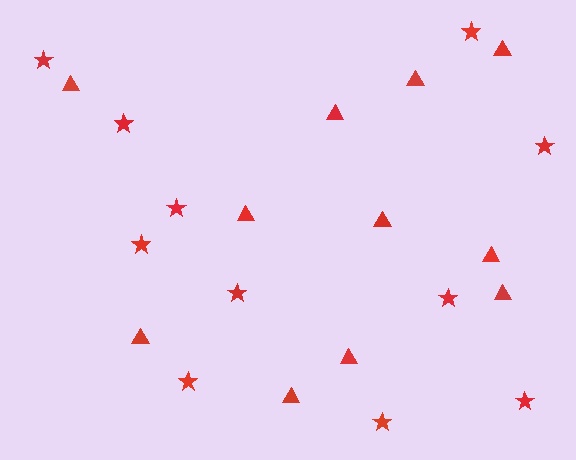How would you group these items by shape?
There are 2 groups: one group of triangles (11) and one group of stars (11).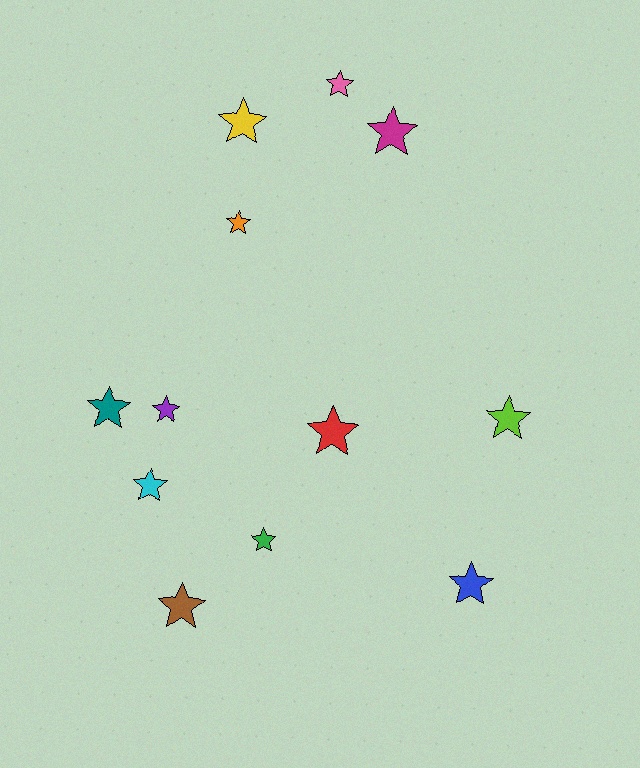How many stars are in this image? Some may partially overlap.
There are 12 stars.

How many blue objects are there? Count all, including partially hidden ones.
There is 1 blue object.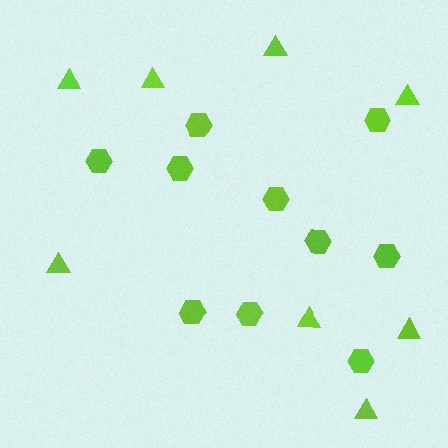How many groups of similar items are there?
There are 2 groups: one group of hexagons (10) and one group of triangles (8).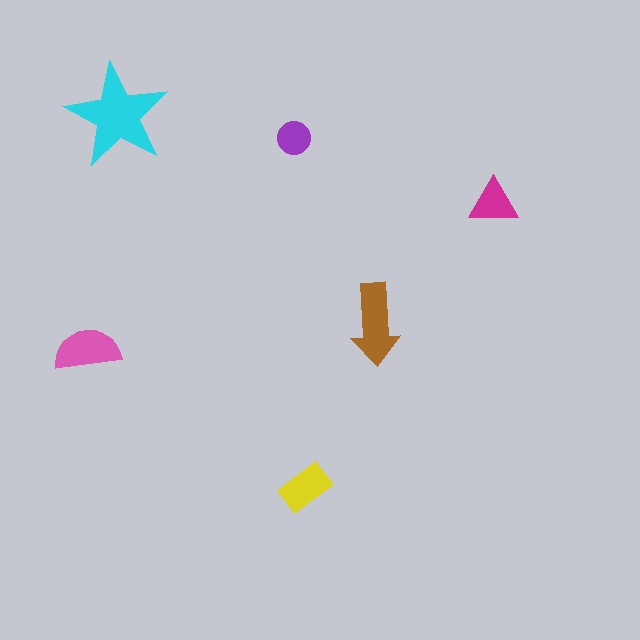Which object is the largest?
The cyan star.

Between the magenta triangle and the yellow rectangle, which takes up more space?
The yellow rectangle.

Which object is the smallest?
The purple circle.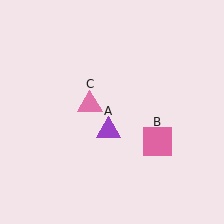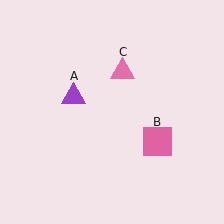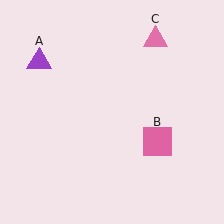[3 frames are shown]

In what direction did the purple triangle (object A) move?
The purple triangle (object A) moved up and to the left.